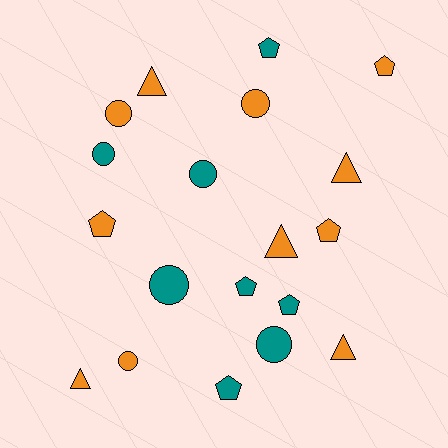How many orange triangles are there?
There are 5 orange triangles.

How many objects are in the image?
There are 19 objects.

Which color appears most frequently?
Orange, with 11 objects.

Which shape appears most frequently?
Pentagon, with 7 objects.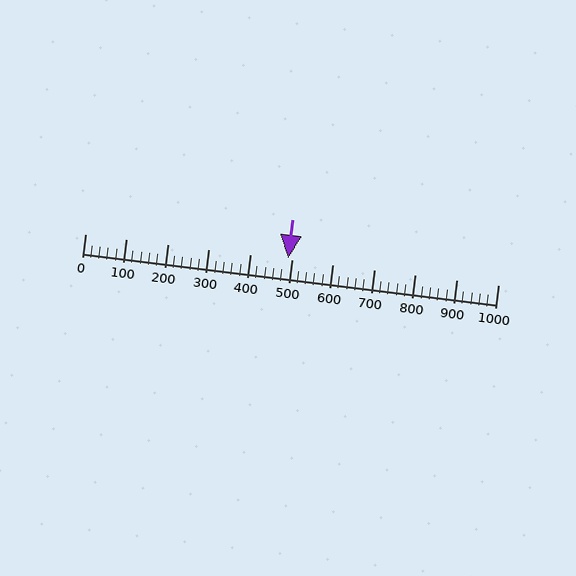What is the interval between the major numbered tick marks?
The major tick marks are spaced 100 units apart.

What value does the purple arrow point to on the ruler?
The purple arrow points to approximately 491.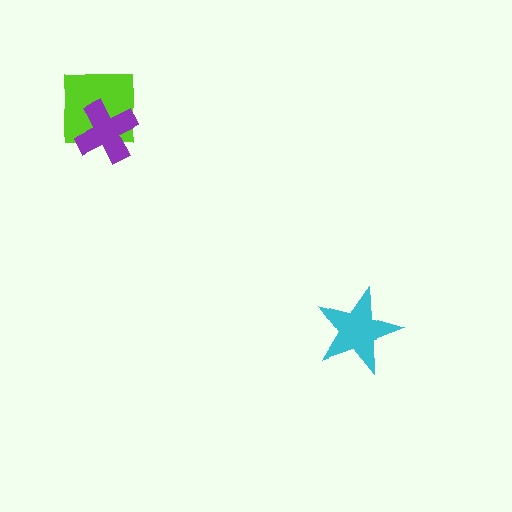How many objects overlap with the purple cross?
1 object overlaps with the purple cross.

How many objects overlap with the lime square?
1 object overlaps with the lime square.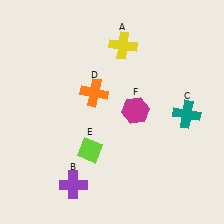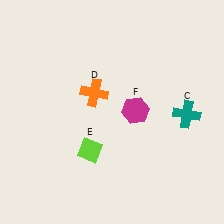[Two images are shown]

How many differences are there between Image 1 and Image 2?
There are 2 differences between the two images.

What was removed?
The yellow cross (A), the purple cross (B) were removed in Image 2.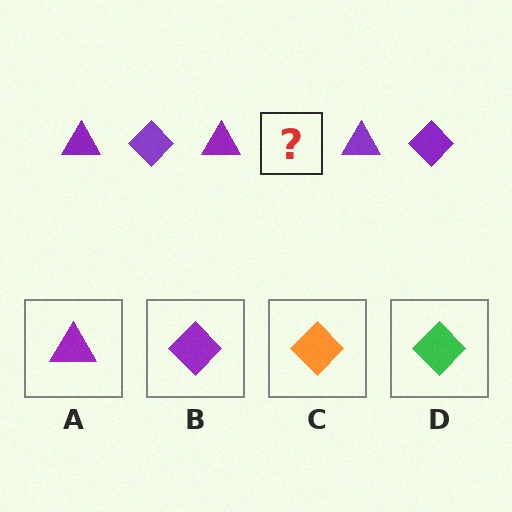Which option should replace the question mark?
Option B.